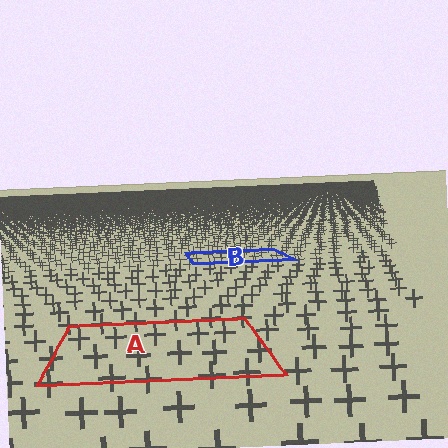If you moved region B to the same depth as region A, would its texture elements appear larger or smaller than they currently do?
They would appear larger. At a closer depth, the same texture elements are projected at a bigger on-screen size.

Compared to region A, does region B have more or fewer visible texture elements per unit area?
Region B has more texture elements per unit area — they are packed more densely because it is farther away.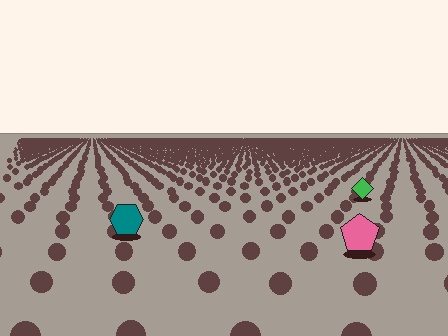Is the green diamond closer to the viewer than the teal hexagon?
No. The teal hexagon is closer — you can tell from the texture gradient: the ground texture is coarser near it.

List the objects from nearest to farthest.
From nearest to farthest: the pink pentagon, the teal hexagon, the green diamond.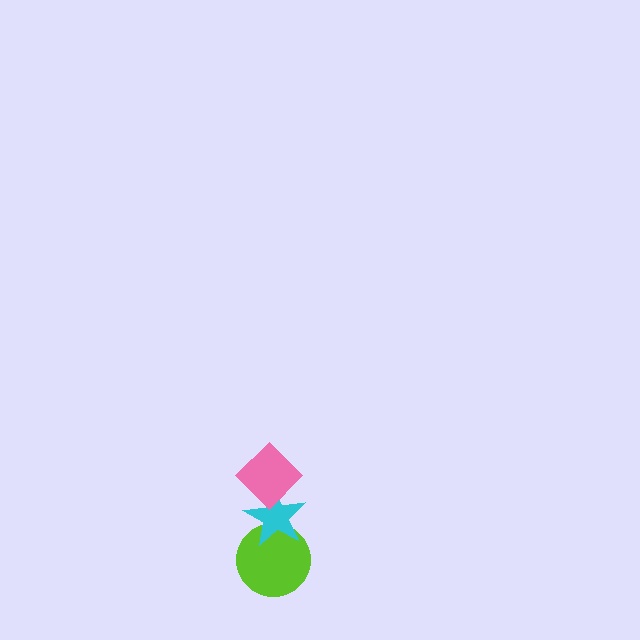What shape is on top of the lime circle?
The cyan star is on top of the lime circle.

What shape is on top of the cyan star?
The pink diamond is on top of the cyan star.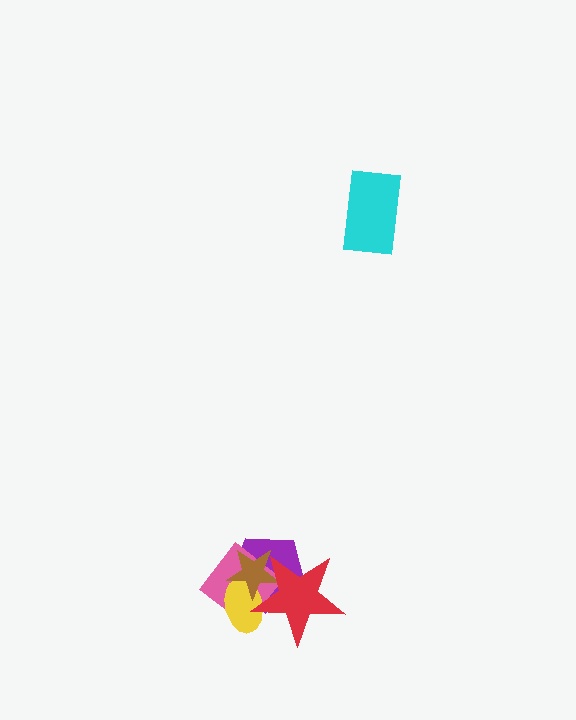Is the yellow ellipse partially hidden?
Yes, it is partially covered by another shape.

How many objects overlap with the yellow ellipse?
4 objects overlap with the yellow ellipse.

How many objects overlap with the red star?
4 objects overlap with the red star.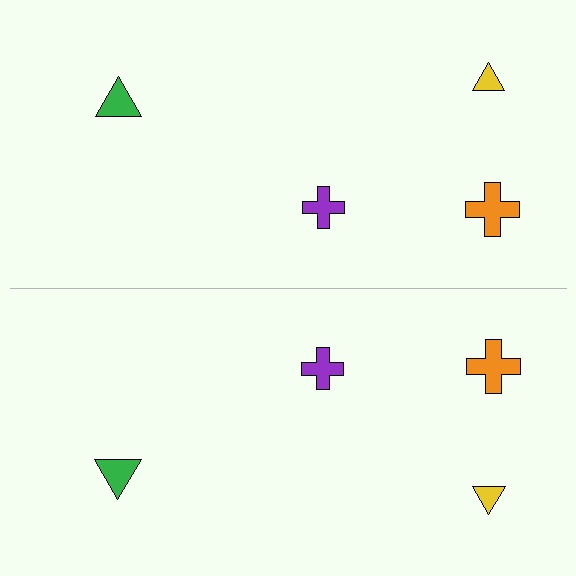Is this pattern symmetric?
Yes, this pattern has bilateral (reflection) symmetry.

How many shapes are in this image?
There are 8 shapes in this image.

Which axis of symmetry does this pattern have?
The pattern has a horizontal axis of symmetry running through the center of the image.